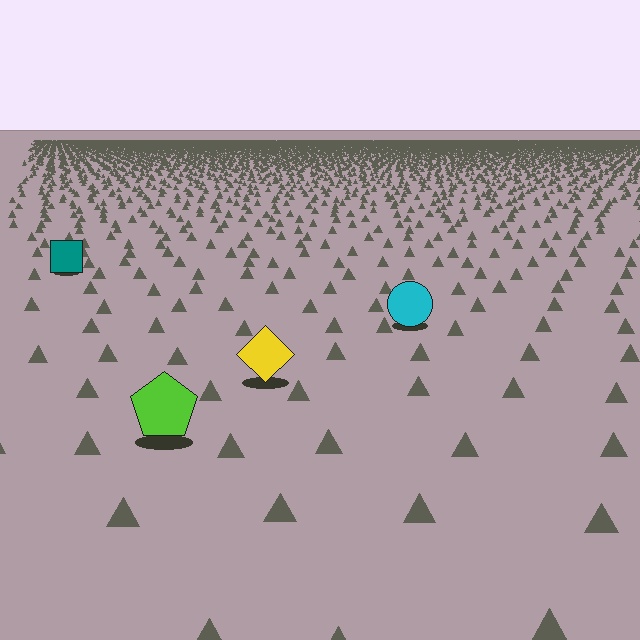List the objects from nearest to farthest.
From nearest to farthest: the lime pentagon, the yellow diamond, the cyan circle, the teal square.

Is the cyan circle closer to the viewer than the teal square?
Yes. The cyan circle is closer — you can tell from the texture gradient: the ground texture is coarser near it.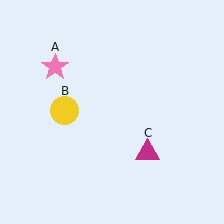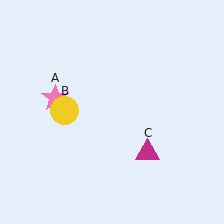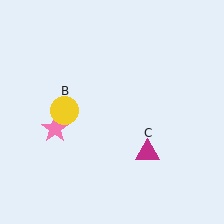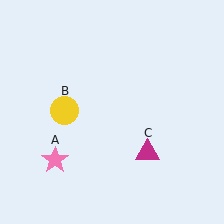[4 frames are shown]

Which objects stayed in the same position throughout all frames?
Yellow circle (object B) and magenta triangle (object C) remained stationary.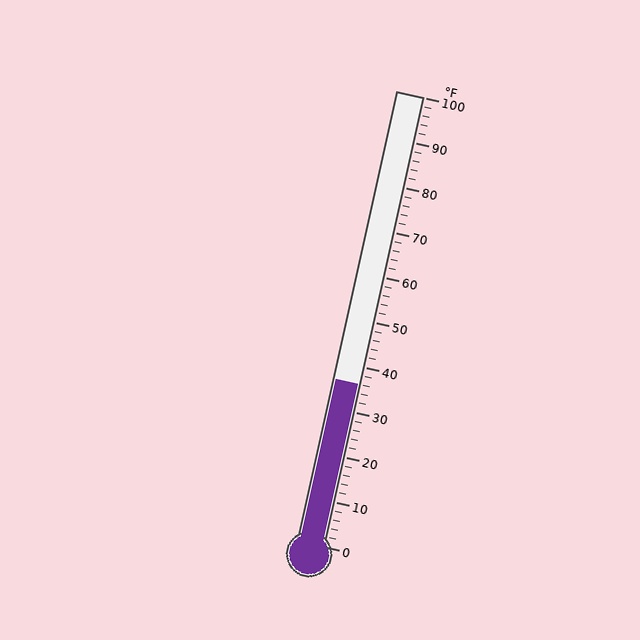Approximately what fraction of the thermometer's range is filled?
The thermometer is filled to approximately 35% of its range.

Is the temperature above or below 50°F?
The temperature is below 50°F.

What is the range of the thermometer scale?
The thermometer scale ranges from 0°F to 100°F.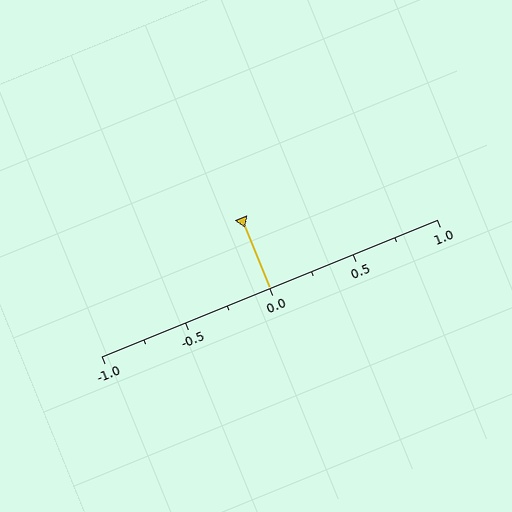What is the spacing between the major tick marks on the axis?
The major ticks are spaced 0.5 apart.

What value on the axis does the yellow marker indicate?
The marker indicates approximately 0.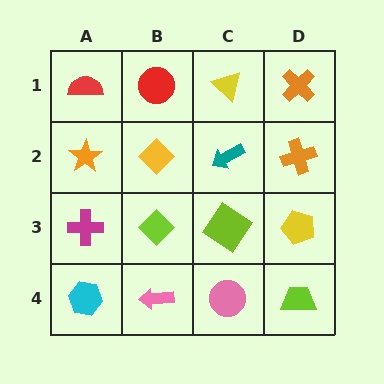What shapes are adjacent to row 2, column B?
A red circle (row 1, column B), a lime diamond (row 3, column B), an orange star (row 2, column A), a teal arrow (row 2, column C).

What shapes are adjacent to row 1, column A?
An orange star (row 2, column A), a red circle (row 1, column B).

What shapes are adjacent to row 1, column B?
A yellow diamond (row 2, column B), a red semicircle (row 1, column A), a yellow triangle (row 1, column C).